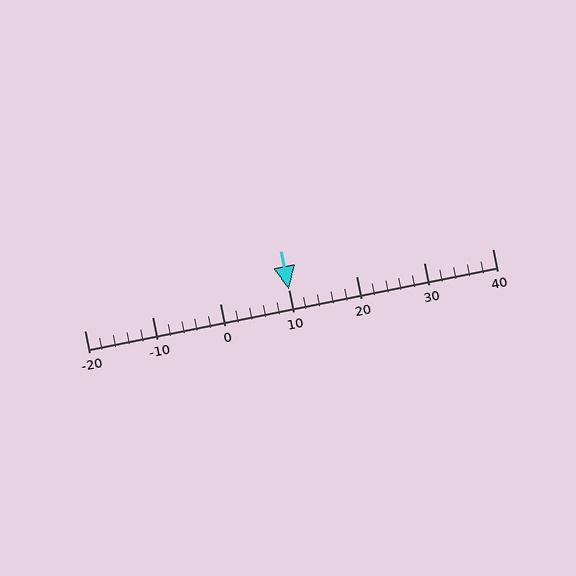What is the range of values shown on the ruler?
The ruler shows values from -20 to 40.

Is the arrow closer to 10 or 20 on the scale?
The arrow is closer to 10.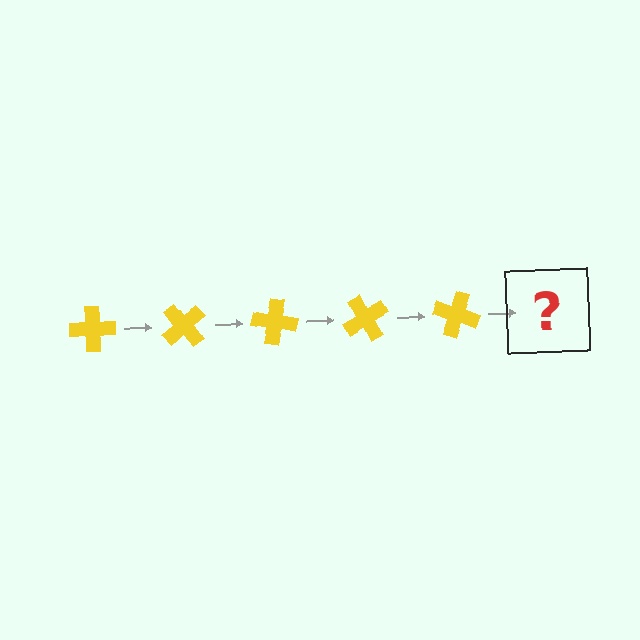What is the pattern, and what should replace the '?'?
The pattern is that the cross rotates 50 degrees each step. The '?' should be a yellow cross rotated 250 degrees.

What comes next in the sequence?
The next element should be a yellow cross rotated 250 degrees.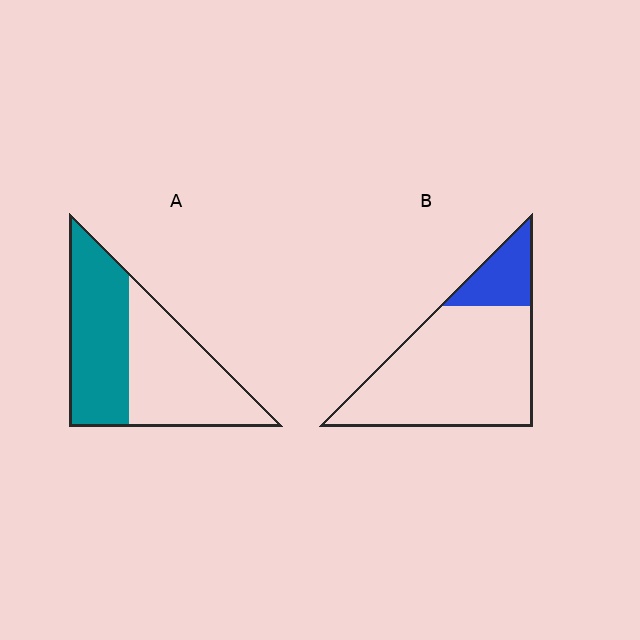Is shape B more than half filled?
No.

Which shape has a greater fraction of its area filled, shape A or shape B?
Shape A.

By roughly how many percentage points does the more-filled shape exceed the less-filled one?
By roughly 30 percentage points (A over B).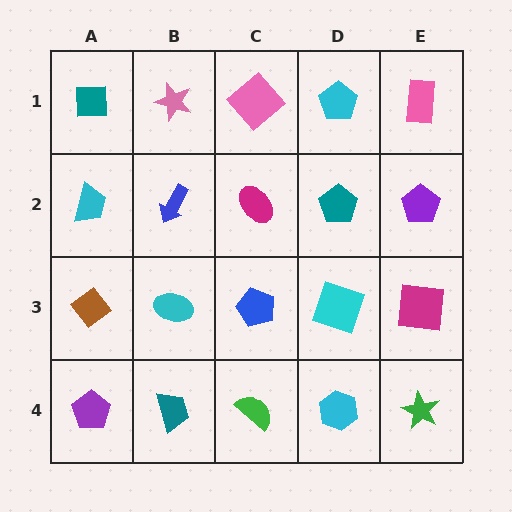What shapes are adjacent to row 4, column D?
A cyan square (row 3, column D), a green semicircle (row 4, column C), a green star (row 4, column E).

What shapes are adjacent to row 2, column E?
A pink rectangle (row 1, column E), a magenta square (row 3, column E), a teal pentagon (row 2, column D).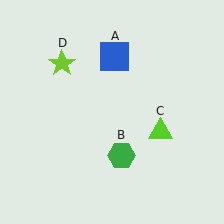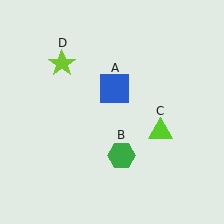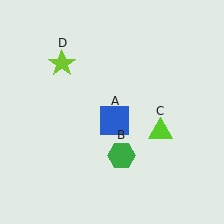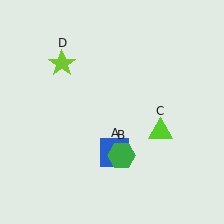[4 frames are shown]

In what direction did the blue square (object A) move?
The blue square (object A) moved down.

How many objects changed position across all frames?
1 object changed position: blue square (object A).